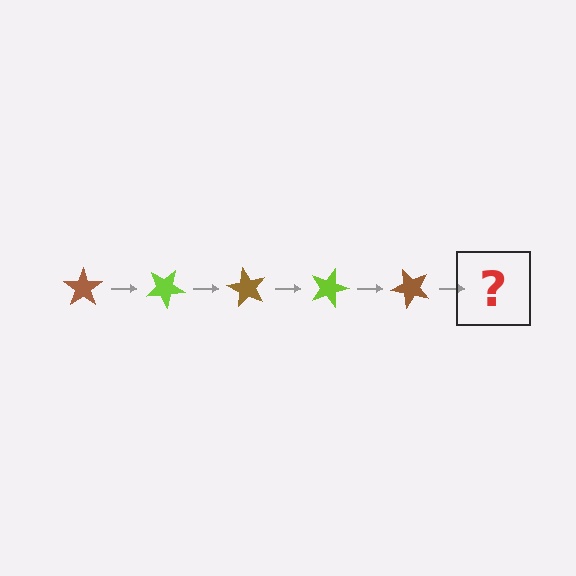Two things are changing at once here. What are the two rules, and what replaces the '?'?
The two rules are that it rotates 30 degrees each step and the color cycles through brown and lime. The '?' should be a lime star, rotated 150 degrees from the start.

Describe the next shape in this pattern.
It should be a lime star, rotated 150 degrees from the start.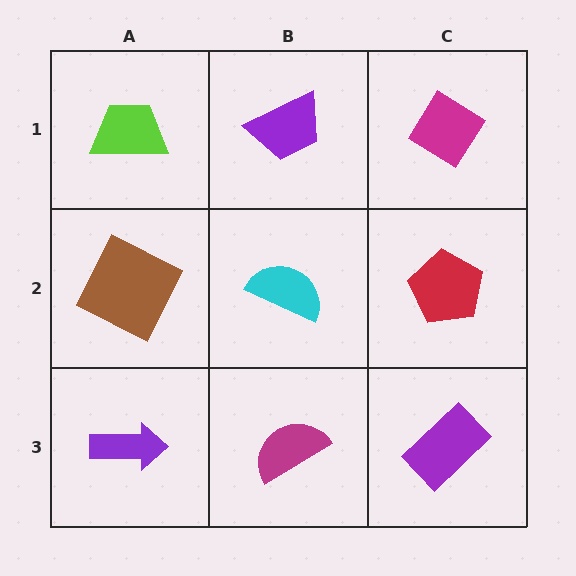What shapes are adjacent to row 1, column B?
A cyan semicircle (row 2, column B), a lime trapezoid (row 1, column A), a magenta diamond (row 1, column C).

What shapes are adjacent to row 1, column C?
A red pentagon (row 2, column C), a purple trapezoid (row 1, column B).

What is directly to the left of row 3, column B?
A purple arrow.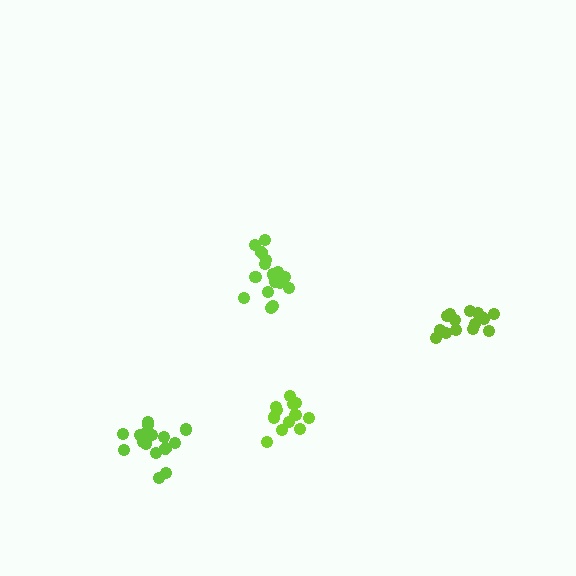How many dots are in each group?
Group 1: 17 dots, Group 2: 12 dots, Group 3: 15 dots, Group 4: 16 dots (60 total).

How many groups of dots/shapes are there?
There are 4 groups.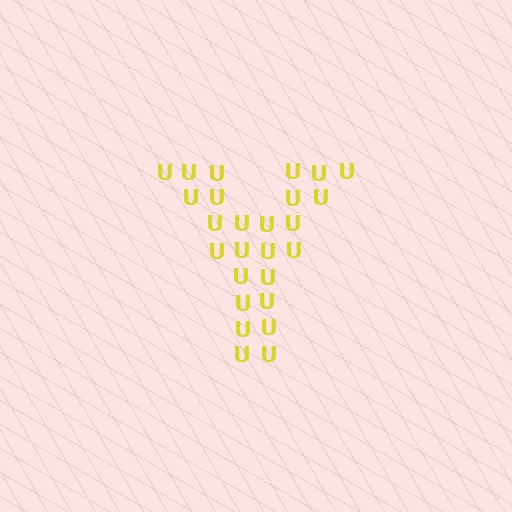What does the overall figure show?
The overall figure shows the letter Y.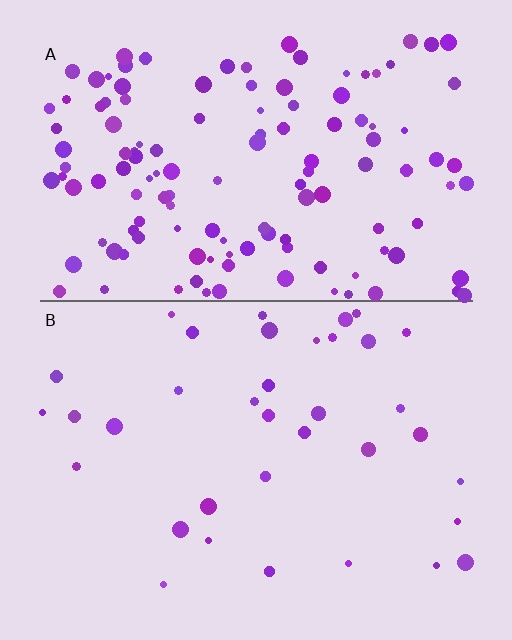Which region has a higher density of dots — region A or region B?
A (the top).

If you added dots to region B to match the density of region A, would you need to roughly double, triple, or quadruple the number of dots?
Approximately quadruple.